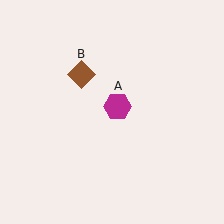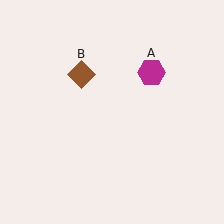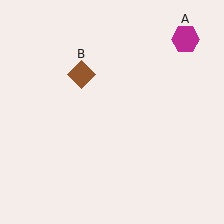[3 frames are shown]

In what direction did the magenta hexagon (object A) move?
The magenta hexagon (object A) moved up and to the right.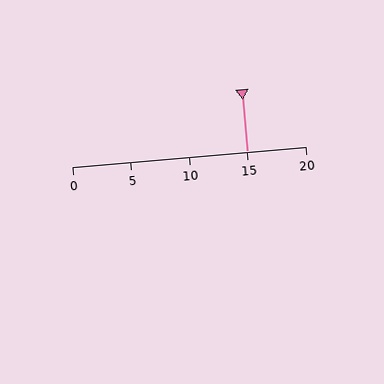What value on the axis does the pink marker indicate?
The marker indicates approximately 15.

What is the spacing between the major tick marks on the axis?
The major ticks are spaced 5 apart.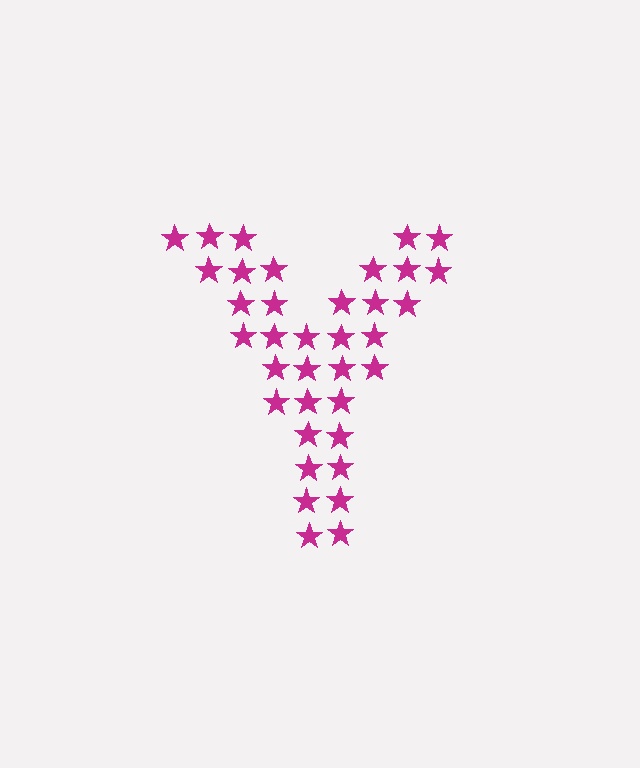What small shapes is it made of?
It is made of small stars.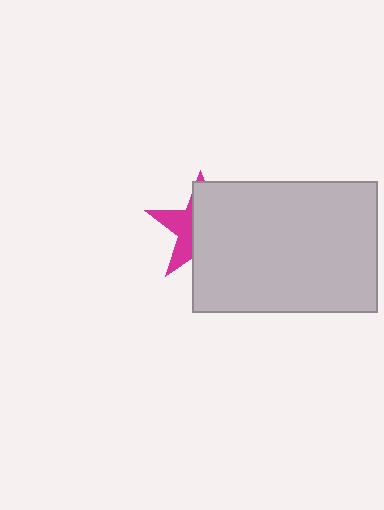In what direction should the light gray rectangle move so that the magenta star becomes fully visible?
The light gray rectangle should move right. That is the shortest direction to clear the overlap and leave the magenta star fully visible.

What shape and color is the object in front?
The object in front is a light gray rectangle.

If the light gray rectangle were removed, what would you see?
You would see the complete magenta star.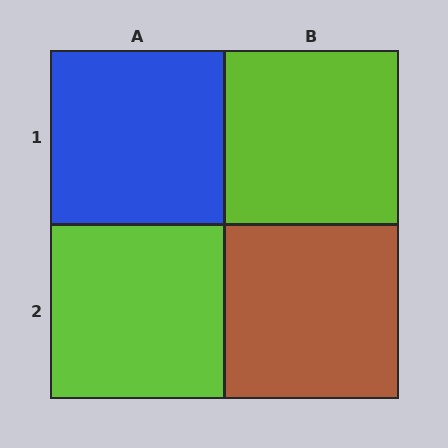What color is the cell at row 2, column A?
Lime.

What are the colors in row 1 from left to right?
Blue, lime.